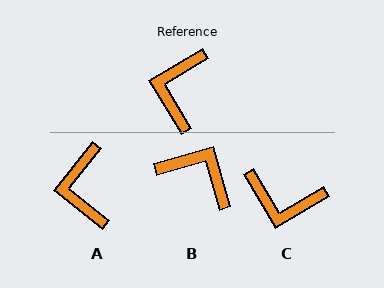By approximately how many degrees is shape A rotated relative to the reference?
Approximately 20 degrees counter-clockwise.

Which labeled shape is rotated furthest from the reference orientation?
B, about 105 degrees away.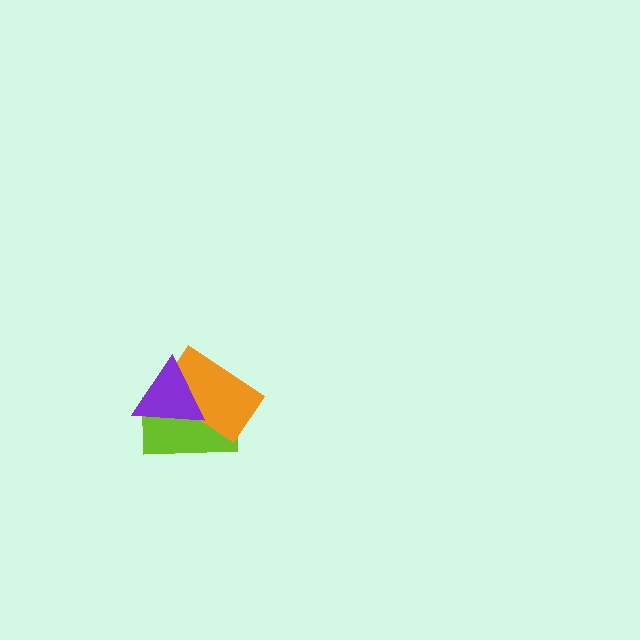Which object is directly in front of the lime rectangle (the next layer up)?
The orange rectangle is directly in front of the lime rectangle.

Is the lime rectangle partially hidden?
Yes, it is partially covered by another shape.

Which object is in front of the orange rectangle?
The purple triangle is in front of the orange rectangle.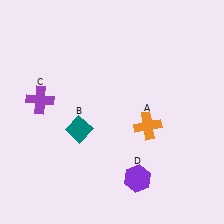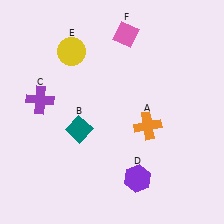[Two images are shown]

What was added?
A yellow circle (E), a pink diamond (F) were added in Image 2.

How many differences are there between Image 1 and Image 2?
There are 2 differences between the two images.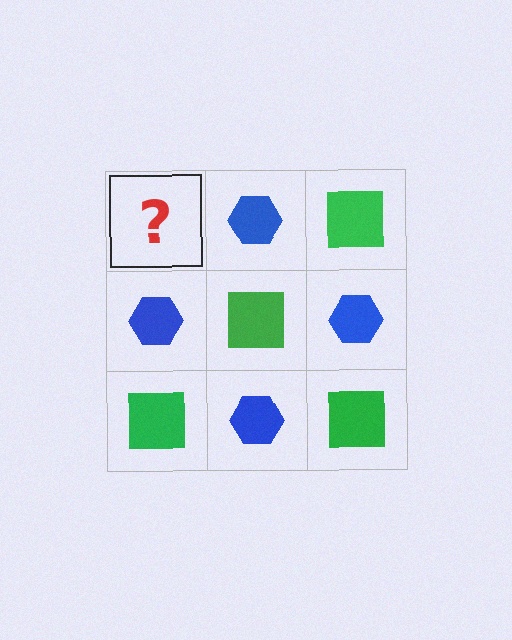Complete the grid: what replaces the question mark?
The question mark should be replaced with a green square.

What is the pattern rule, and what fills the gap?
The rule is that it alternates green square and blue hexagon in a checkerboard pattern. The gap should be filled with a green square.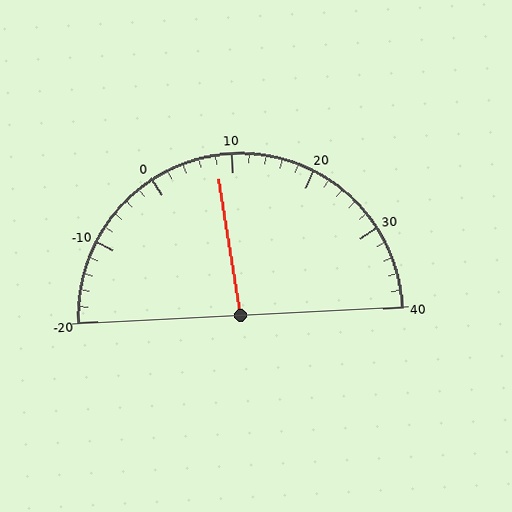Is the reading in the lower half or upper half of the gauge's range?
The reading is in the lower half of the range (-20 to 40).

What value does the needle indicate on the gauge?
The needle indicates approximately 8.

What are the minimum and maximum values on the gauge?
The gauge ranges from -20 to 40.